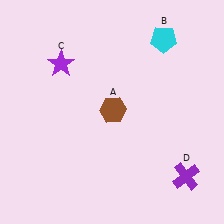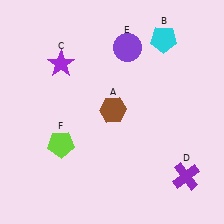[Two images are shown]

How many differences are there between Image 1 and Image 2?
There are 2 differences between the two images.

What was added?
A purple circle (E), a lime pentagon (F) were added in Image 2.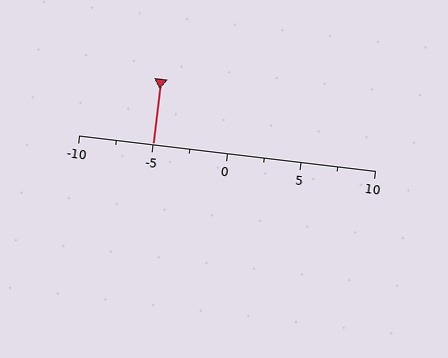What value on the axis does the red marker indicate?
The marker indicates approximately -5.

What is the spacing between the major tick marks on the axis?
The major ticks are spaced 5 apart.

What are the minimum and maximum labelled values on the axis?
The axis runs from -10 to 10.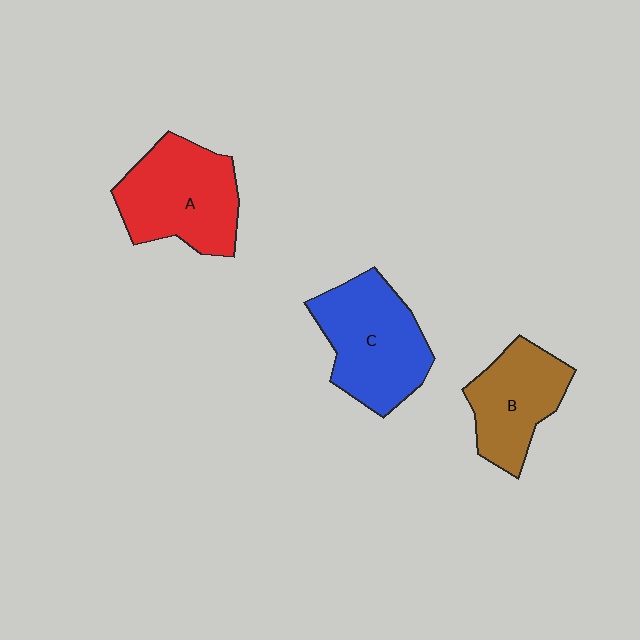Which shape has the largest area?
Shape C (blue).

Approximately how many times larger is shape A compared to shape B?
Approximately 1.3 times.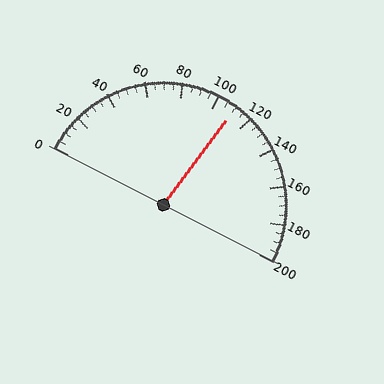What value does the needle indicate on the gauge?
The needle indicates approximately 110.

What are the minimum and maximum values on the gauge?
The gauge ranges from 0 to 200.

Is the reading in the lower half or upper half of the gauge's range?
The reading is in the upper half of the range (0 to 200).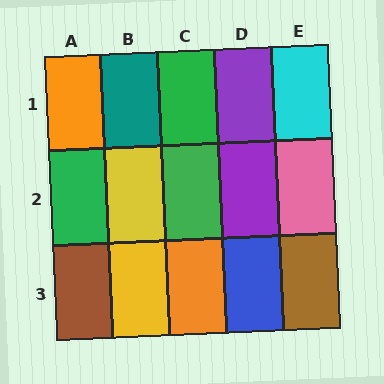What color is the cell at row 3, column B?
Yellow.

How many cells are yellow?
2 cells are yellow.